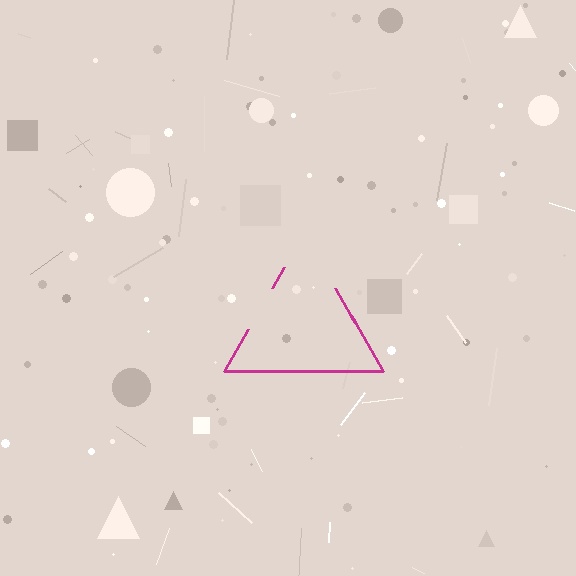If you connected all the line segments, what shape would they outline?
They would outline a triangle.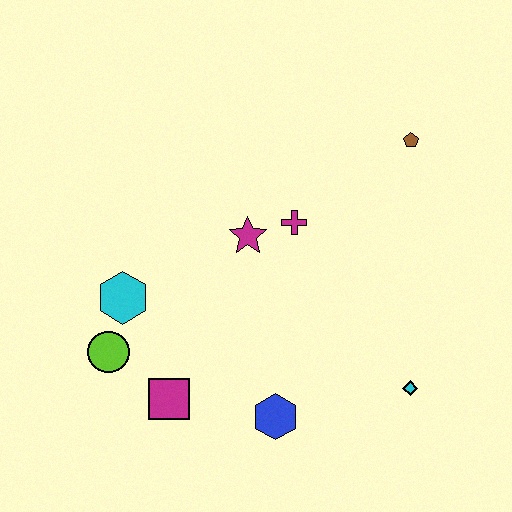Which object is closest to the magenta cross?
The magenta star is closest to the magenta cross.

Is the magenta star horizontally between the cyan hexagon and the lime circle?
No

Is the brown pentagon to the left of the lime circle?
No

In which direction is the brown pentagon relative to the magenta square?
The brown pentagon is above the magenta square.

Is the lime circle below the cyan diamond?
No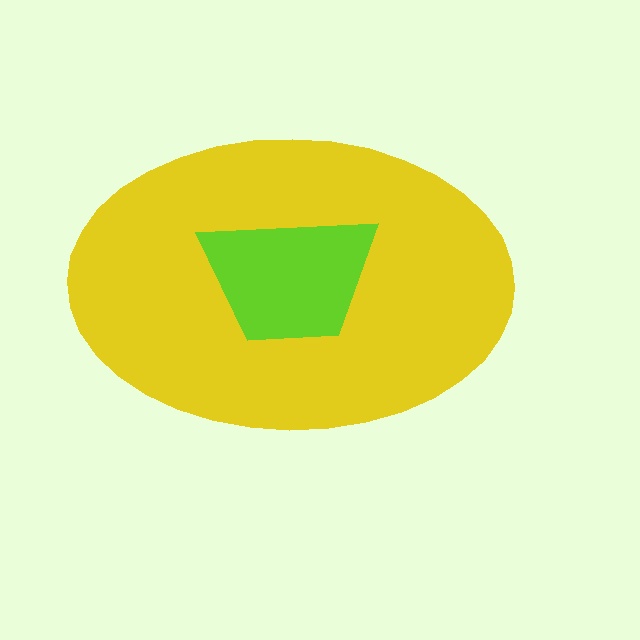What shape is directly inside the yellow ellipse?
The lime trapezoid.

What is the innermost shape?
The lime trapezoid.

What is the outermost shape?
The yellow ellipse.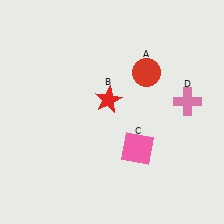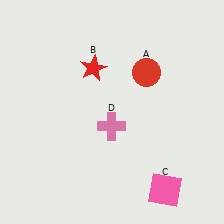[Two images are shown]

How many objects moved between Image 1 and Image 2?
3 objects moved between the two images.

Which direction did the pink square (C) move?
The pink square (C) moved down.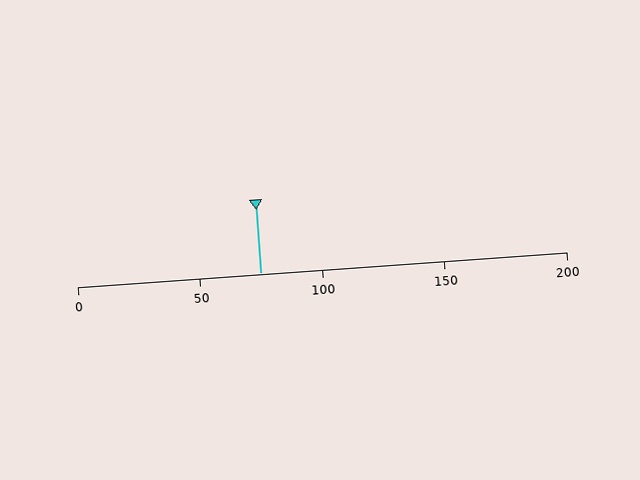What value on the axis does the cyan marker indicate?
The marker indicates approximately 75.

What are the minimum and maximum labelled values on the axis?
The axis runs from 0 to 200.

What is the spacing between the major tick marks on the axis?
The major ticks are spaced 50 apart.